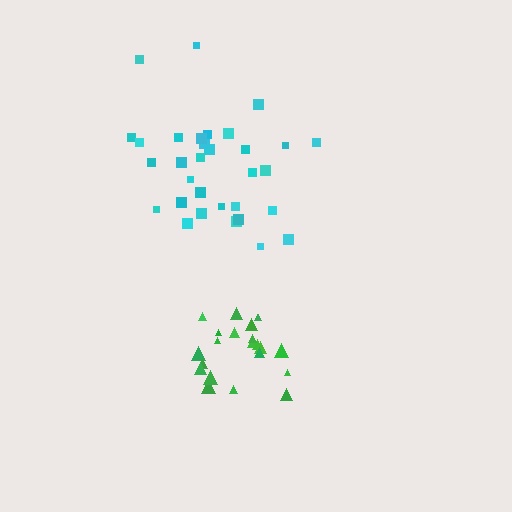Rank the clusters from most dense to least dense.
green, cyan.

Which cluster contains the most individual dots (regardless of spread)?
Cyan (32).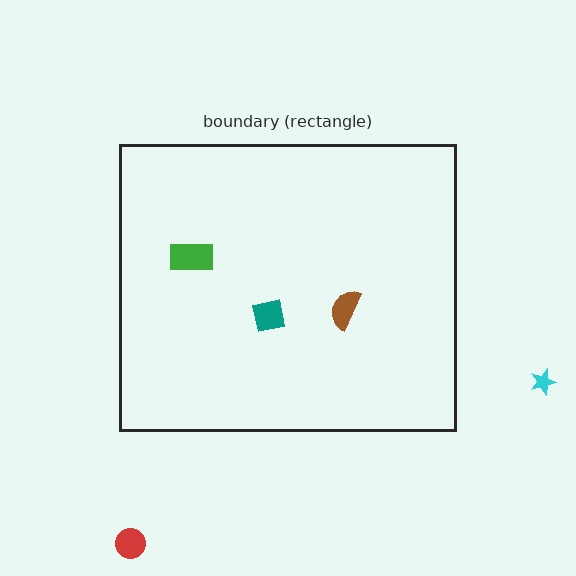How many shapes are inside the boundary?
3 inside, 2 outside.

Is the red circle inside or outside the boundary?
Outside.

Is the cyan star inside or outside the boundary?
Outside.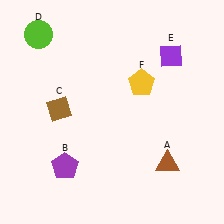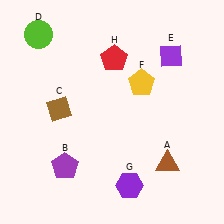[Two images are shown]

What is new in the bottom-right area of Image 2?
A purple hexagon (G) was added in the bottom-right area of Image 2.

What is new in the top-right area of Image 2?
A red pentagon (H) was added in the top-right area of Image 2.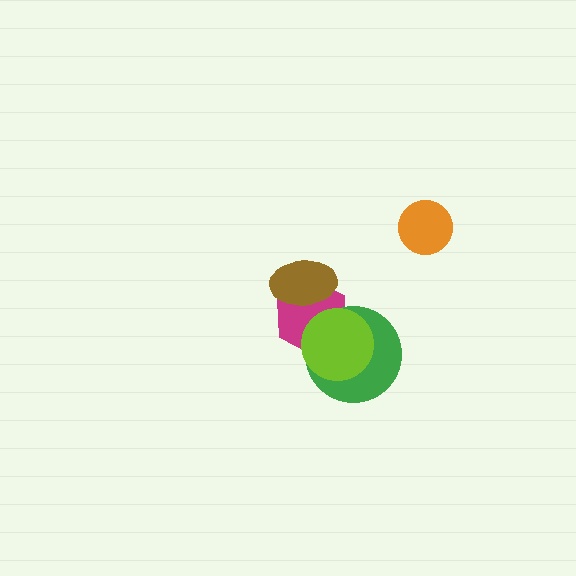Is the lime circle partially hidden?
No, no other shape covers it.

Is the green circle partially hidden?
Yes, it is partially covered by another shape.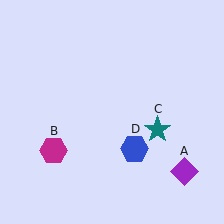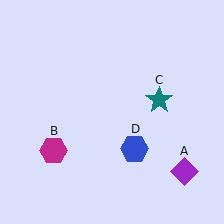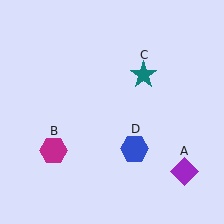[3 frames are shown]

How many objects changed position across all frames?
1 object changed position: teal star (object C).